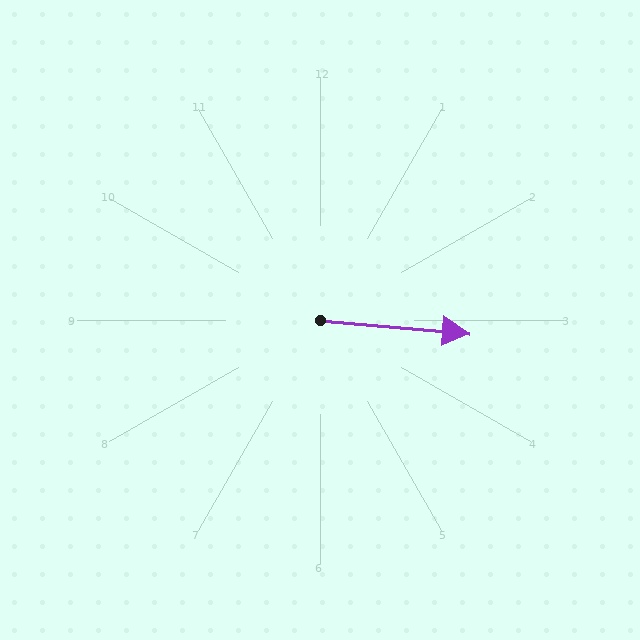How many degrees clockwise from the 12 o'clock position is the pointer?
Approximately 95 degrees.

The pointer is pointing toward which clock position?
Roughly 3 o'clock.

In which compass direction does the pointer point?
East.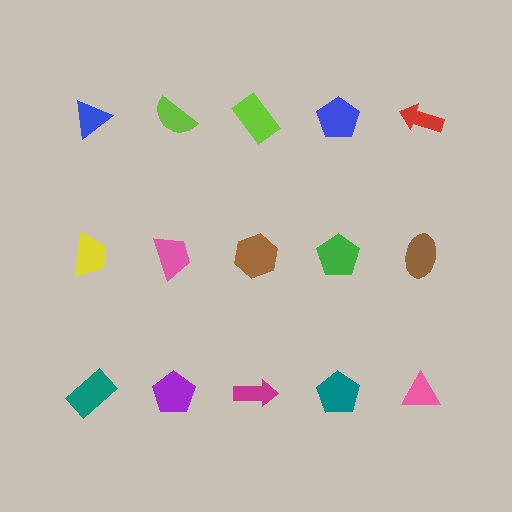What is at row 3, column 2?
A purple pentagon.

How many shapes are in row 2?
5 shapes.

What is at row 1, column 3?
A lime rectangle.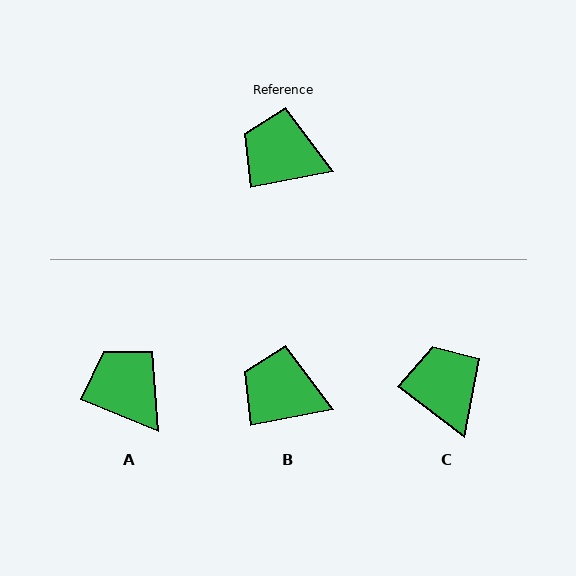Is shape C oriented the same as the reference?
No, it is off by about 47 degrees.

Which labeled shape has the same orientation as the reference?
B.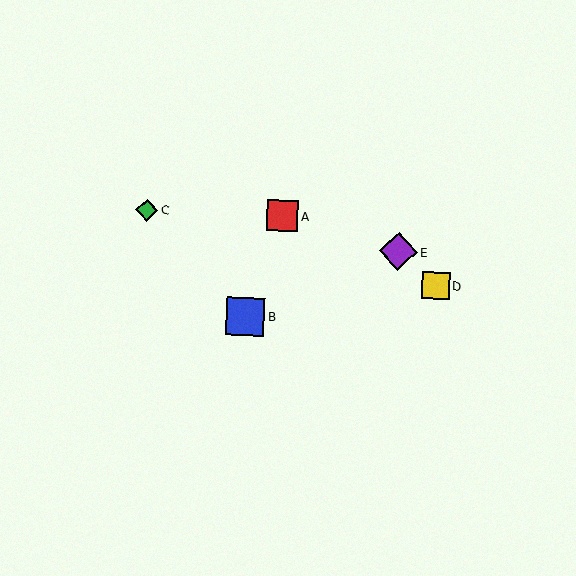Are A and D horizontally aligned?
No, A is at y≈216 and D is at y≈286.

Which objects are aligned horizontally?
Objects A, C are aligned horizontally.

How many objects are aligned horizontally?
2 objects (A, C) are aligned horizontally.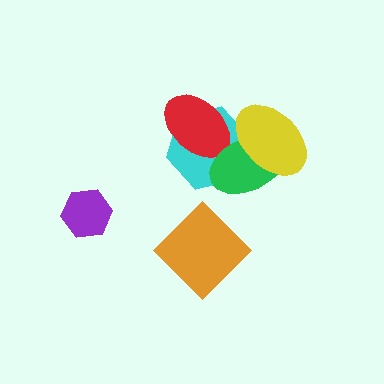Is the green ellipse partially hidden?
Yes, it is partially covered by another shape.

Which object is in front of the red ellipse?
The green ellipse is in front of the red ellipse.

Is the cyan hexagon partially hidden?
Yes, it is partially covered by another shape.